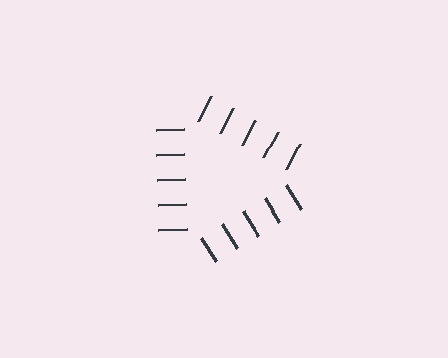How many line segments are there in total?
15 — 5 along each of the 3 edges.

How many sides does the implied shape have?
3 sides — the line-ends trace a triangle.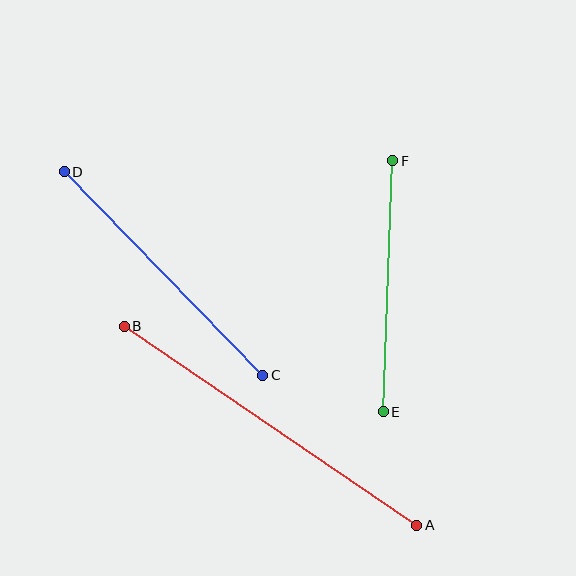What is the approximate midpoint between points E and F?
The midpoint is at approximately (388, 286) pixels.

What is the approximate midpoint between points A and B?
The midpoint is at approximately (270, 426) pixels.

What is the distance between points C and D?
The distance is approximately 284 pixels.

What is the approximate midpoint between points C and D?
The midpoint is at approximately (163, 274) pixels.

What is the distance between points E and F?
The distance is approximately 251 pixels.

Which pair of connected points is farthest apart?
Points A and B are farthest apart.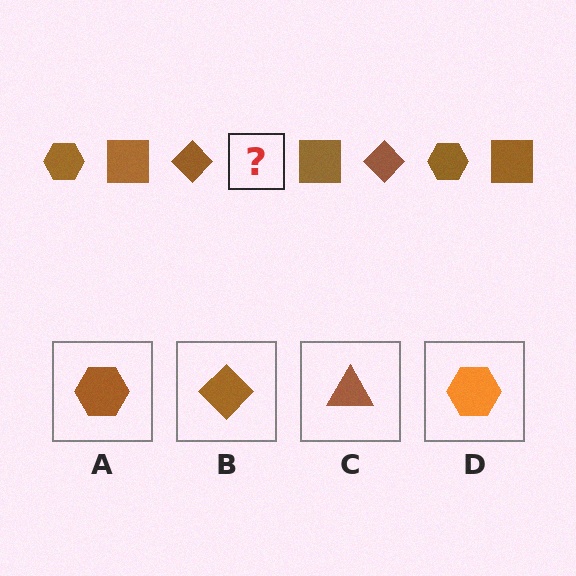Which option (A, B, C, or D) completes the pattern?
A.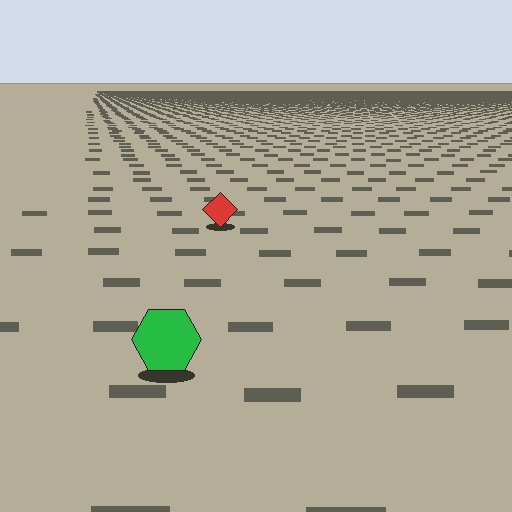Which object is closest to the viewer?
The green hexagon is closest. The texture marks near it are larger and more spread out.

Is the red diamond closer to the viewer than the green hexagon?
No. The green hexagon is closer — you can tell from the texture gradient: the ground texture is coarser near it.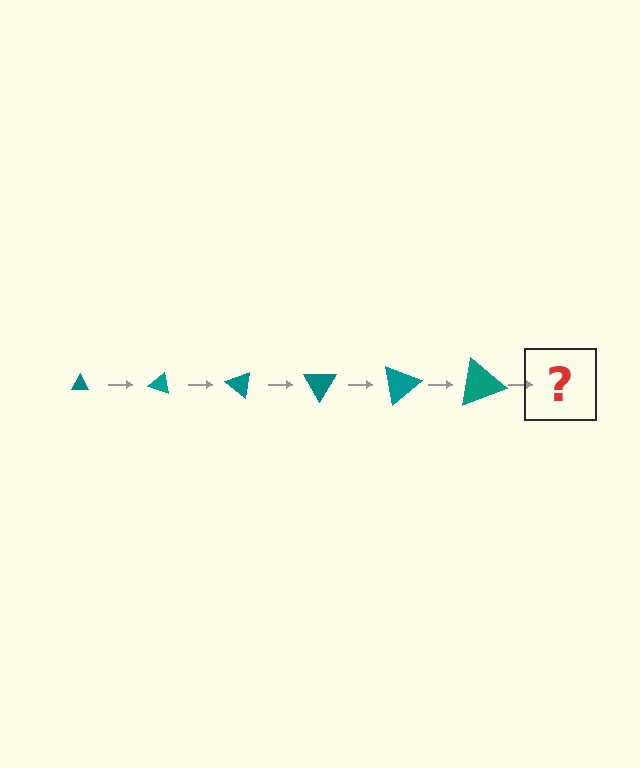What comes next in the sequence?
The next element should be a triangle, larger than the previous one and rotated 120 degrees from the start.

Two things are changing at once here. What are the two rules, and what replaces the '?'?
The two rules are that the triangle grows larger each step and it rotates 20 degrees each step. The '?' should be a triangle, larger than the previous one and rotated 120 degrees from the start.